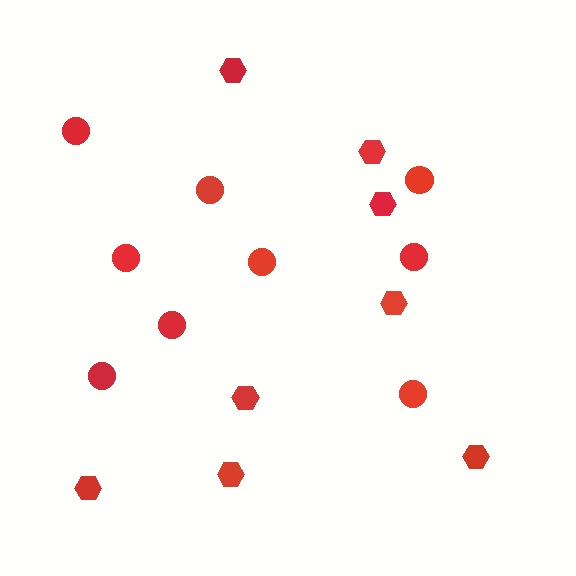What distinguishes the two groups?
There are 2 groups: one group of hexagons (8) and one group of circles (9).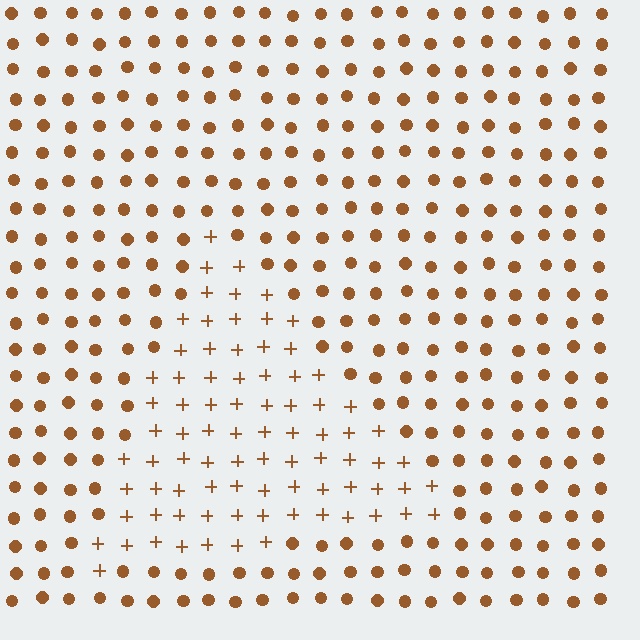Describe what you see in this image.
The image is filled with small brown elements arranged in a uniform grid. A triangle-shaped region contains plus signs, while the surrounding area contains circles. The boundary is defined purely by the change in element shape.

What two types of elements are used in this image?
The image uses plus signs inside the triangle region and circles outside it.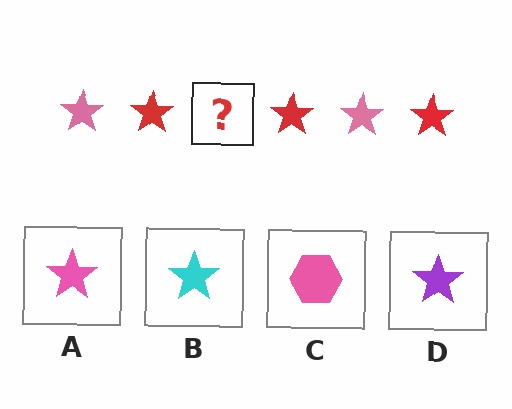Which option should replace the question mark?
Option A.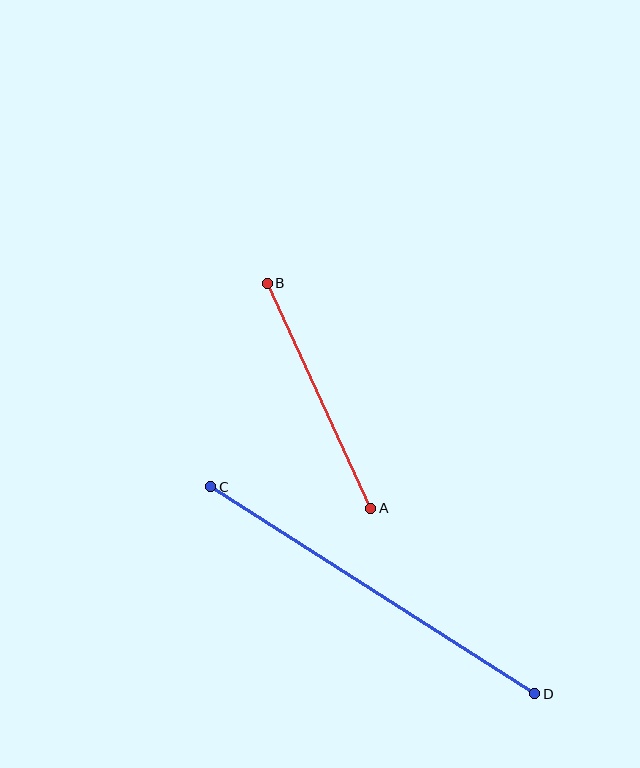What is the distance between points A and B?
The distance is approximately 248 pixels.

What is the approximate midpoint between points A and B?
The midpoint is at approximately (319, 396) pixels.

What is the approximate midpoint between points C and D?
The midpoint is at approximately (373, 590) pixels.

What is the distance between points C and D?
The distance is approximately 385 pixels.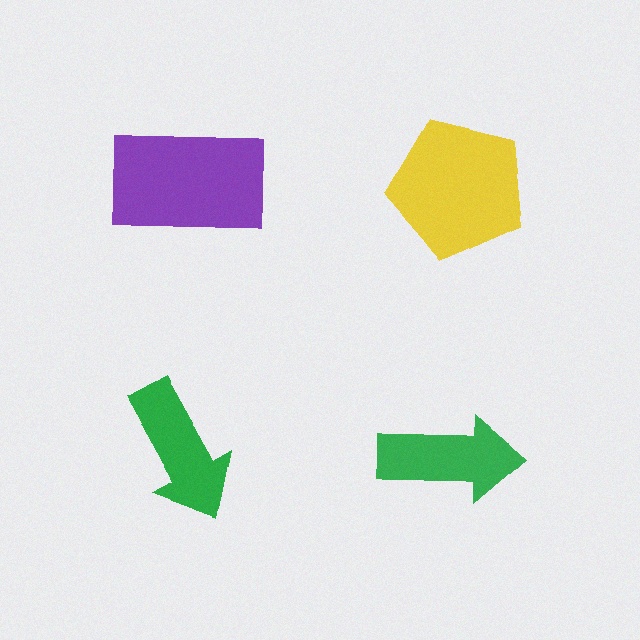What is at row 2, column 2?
A green arrow.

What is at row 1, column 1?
A purple rectangle.